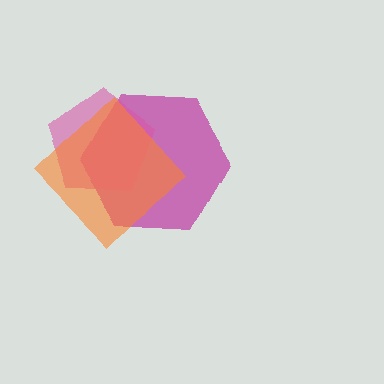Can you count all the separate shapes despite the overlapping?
Yes, there are 3 separate shapes.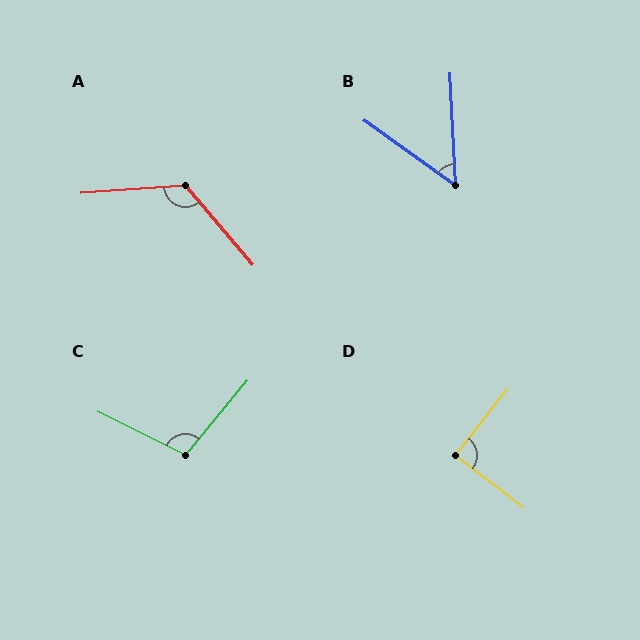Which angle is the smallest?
B, at approximately 52 degrees.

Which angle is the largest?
A, at approximately 126 degrees.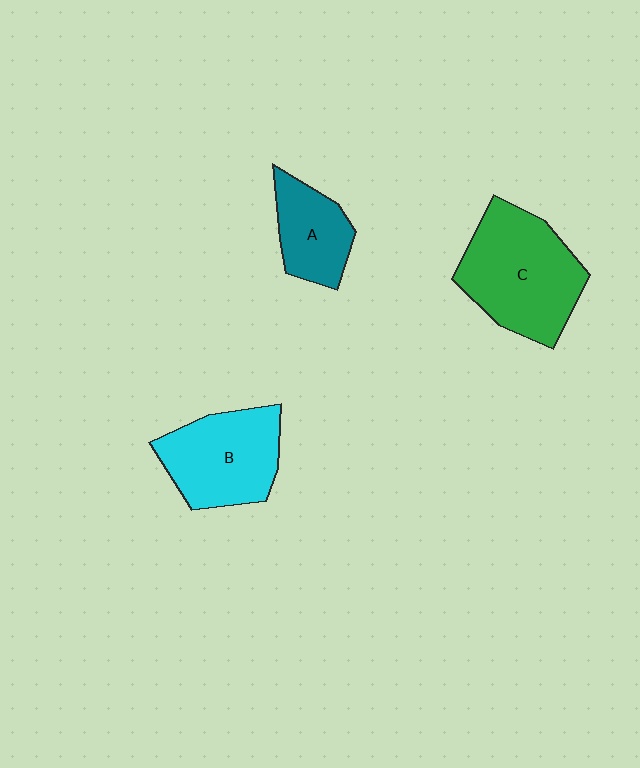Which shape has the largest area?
Shape C (green).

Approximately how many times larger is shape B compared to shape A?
Approximately 1.5 times.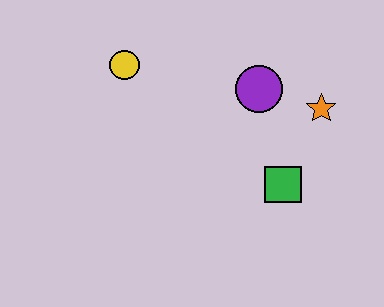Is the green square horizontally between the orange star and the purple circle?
Yes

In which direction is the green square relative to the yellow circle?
The green square is to the right of the yellow circle.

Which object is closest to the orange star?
The purple circle is closest to the orange star.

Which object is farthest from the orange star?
The yellow circle is farthest from the orange star.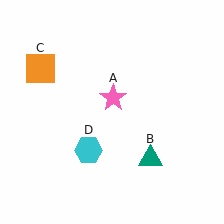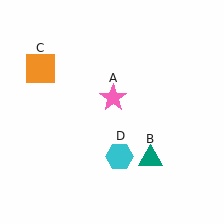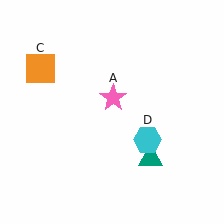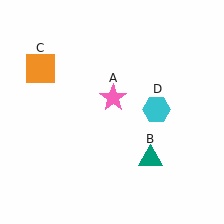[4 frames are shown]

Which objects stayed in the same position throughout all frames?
Pink star (object A) and teal triangle (object B) and orange square (object C) remained stationary.